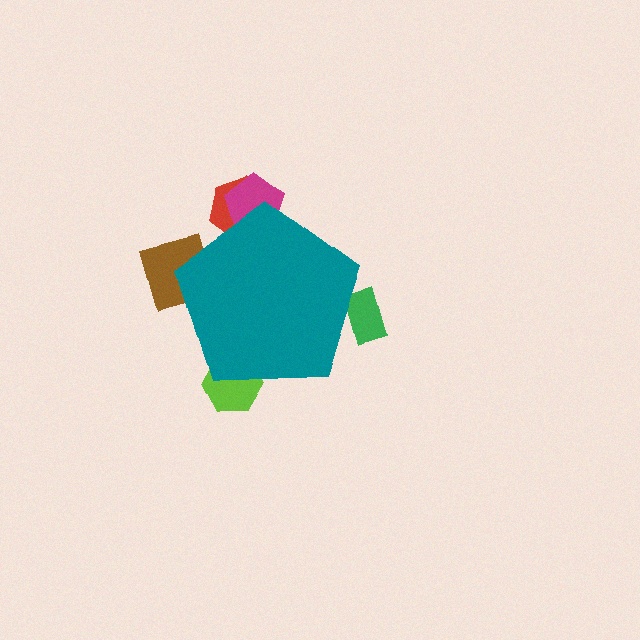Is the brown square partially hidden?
Yes, the brown square is partially hidden behind the teal pentagon.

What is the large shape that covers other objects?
A teal pentagon.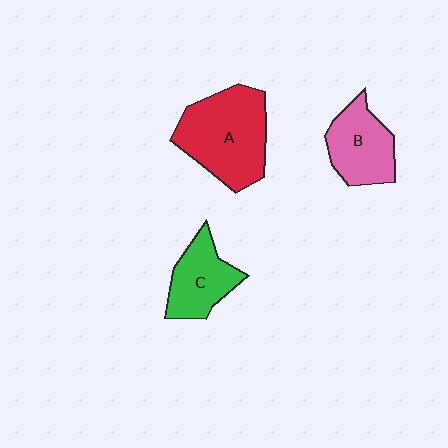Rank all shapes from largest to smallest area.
From largest to smallest: A (red), B (pink), C (green).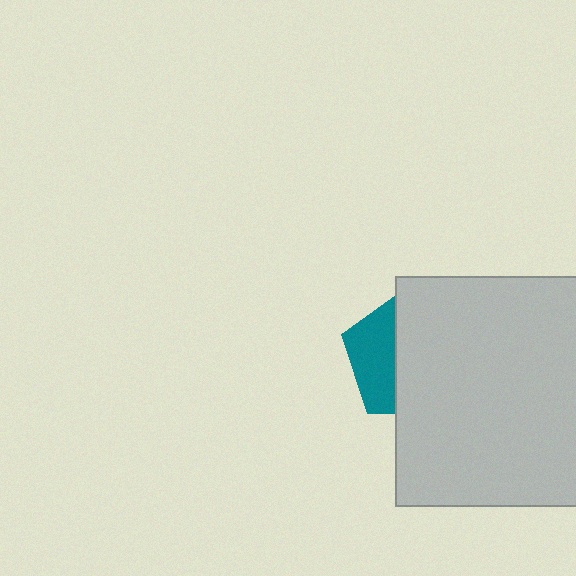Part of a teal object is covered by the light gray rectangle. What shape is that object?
It is a pentagon.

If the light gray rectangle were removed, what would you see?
You would see the complete teal pentagon.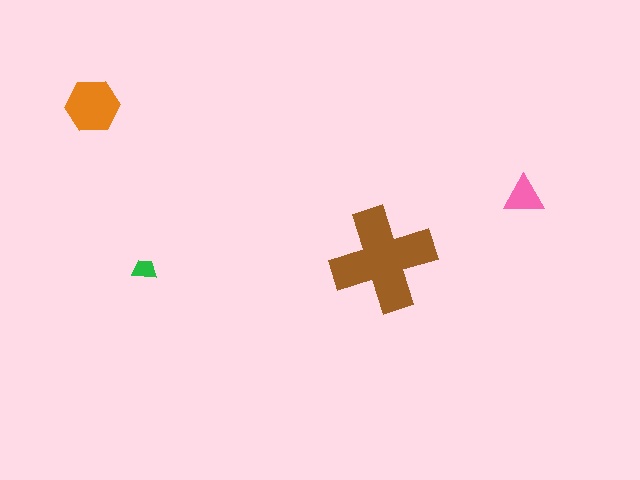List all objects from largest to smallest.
The brown cross, the orange hexagon, the pink triangle, the green trapezoid.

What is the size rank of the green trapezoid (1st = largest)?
4th.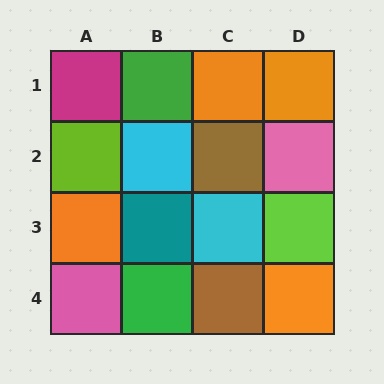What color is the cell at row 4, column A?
Pink.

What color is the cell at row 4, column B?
Green.